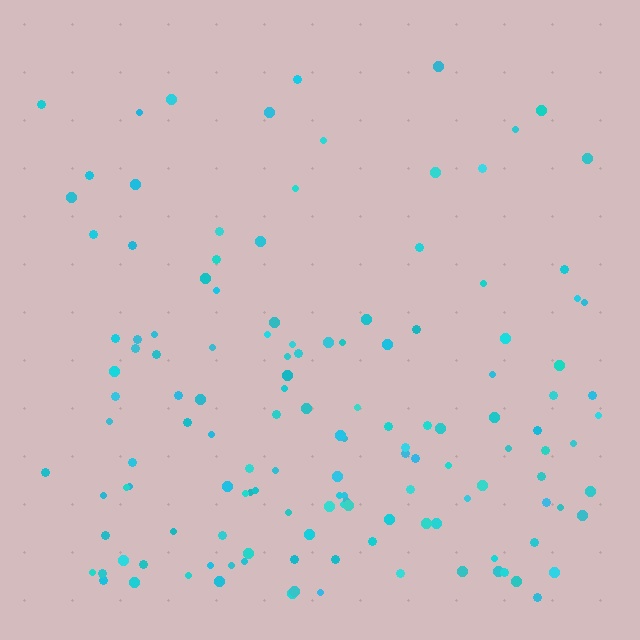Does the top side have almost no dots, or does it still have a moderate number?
Still a moderate number, just noticeably fewer than the bottom.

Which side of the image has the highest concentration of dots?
The bottom.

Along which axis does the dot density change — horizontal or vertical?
Vertical.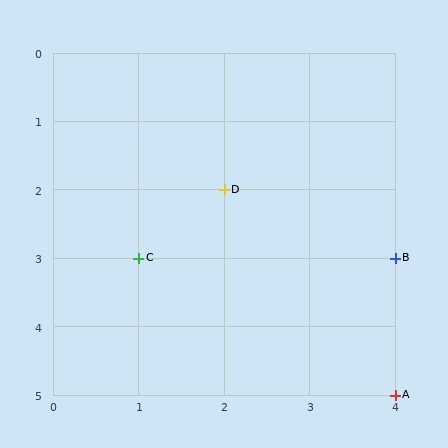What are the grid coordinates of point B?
Point B is at grid coordinates (4, 3).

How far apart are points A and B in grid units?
Points A and B are 2 rows apart.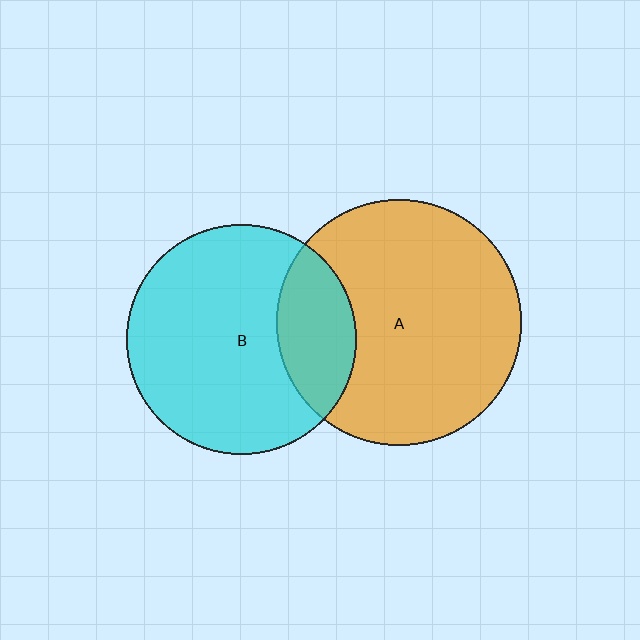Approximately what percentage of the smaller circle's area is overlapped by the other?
Approximately 25%.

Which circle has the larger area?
Circle A (orange).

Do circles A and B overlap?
Yes.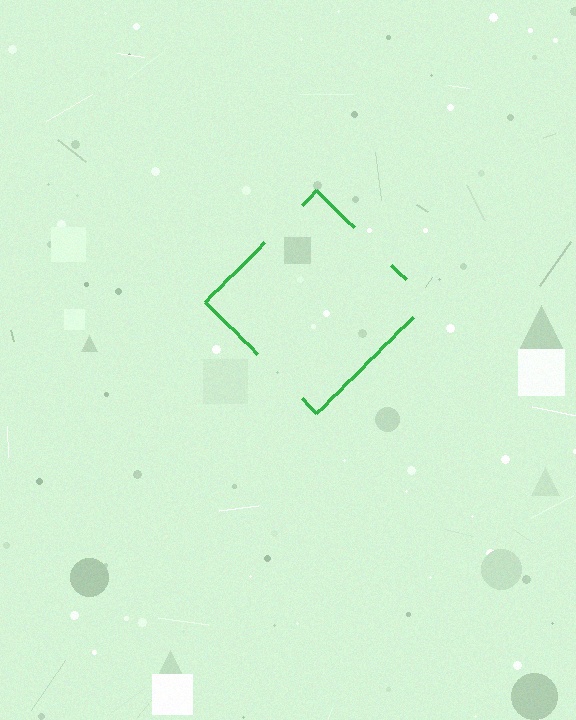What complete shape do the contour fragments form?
The contour fragments form a diamond.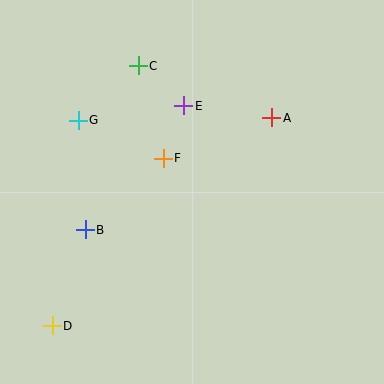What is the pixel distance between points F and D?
The distance between F and D is 201 pixels.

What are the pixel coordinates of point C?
Point C is at (138, 66).